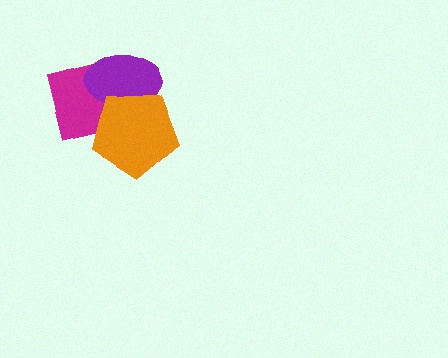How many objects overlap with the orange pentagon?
2 objects overlap with the orange pentagon.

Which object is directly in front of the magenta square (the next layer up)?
The purple ellipse is directly in front of the magenta square.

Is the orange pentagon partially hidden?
No, no other shape covers it.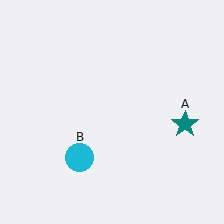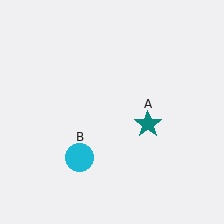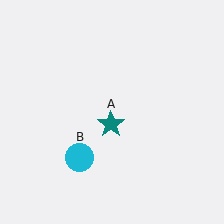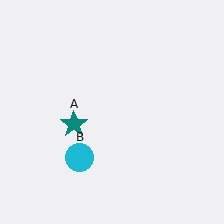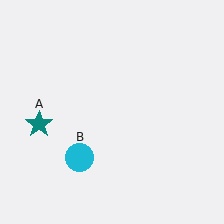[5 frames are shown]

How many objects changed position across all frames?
1 object changed position: teal star (object A).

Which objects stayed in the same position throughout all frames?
Cyan circle (object B) remained stationary.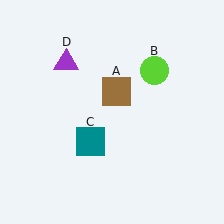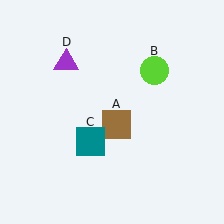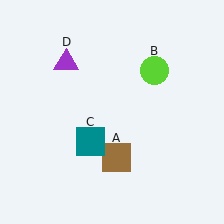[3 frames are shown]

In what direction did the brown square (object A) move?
The brown square (object A) moved down.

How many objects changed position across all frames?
1 object changed position: brown square (object A).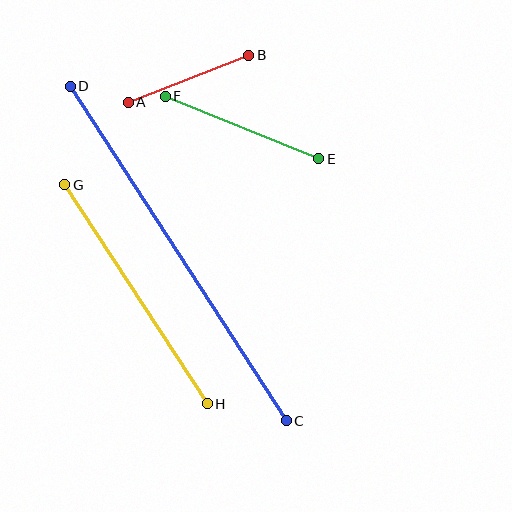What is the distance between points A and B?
The distance is approximately 129 pixels.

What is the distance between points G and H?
The distance is approximately 262 pixels.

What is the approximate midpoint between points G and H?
The midpoint is at approximately (136, 294) pixels.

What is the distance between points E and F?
The distance is approximately 166 pixels.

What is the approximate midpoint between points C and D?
The midpoint is at approximately (178, 253) pixels.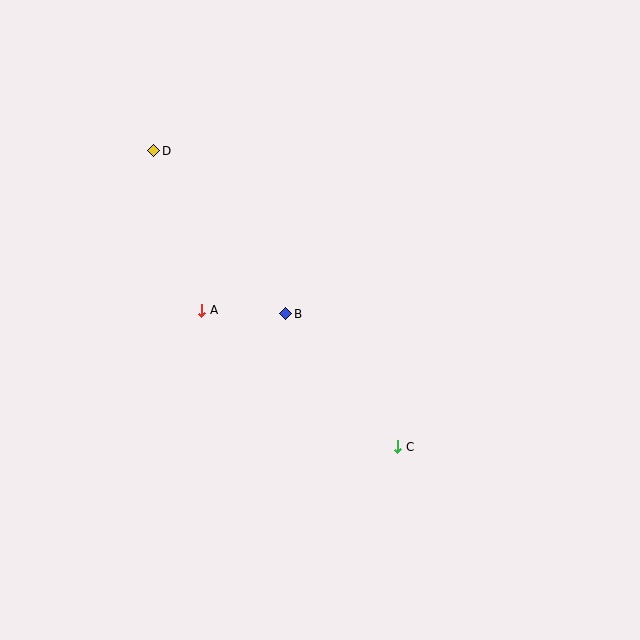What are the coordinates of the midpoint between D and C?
The midpoint between D and C is at (276, 299).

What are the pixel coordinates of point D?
Point D is at (154, 151).